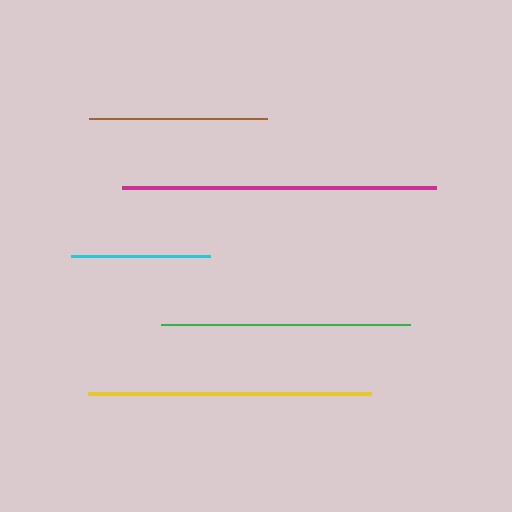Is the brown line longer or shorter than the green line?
The green line is longer than the brown line.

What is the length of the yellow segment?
The yellow segment is approximately 284 pixels long.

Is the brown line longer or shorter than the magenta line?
The magenta line is longer than the brown line.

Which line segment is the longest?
The magenta line is the longest at approximately 313 pixels.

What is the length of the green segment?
The green segment is approximately 248 pixels long.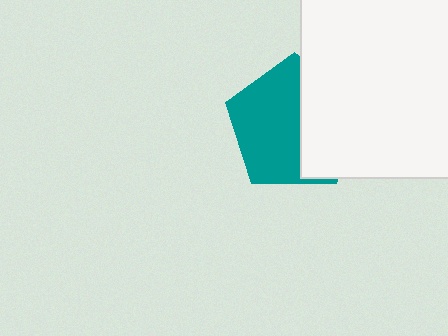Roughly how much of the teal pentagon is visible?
About half of it is visible (roughly 56%).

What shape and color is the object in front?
The object in front is a white square.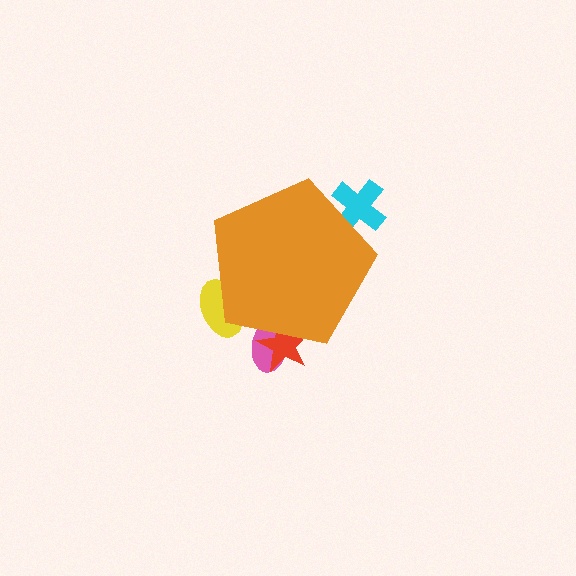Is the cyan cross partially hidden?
Yes, the cyan cross is partially hidden behind the orange pentagon.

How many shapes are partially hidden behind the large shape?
4 shapes are partially hidden.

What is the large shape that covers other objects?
An orange pentagon.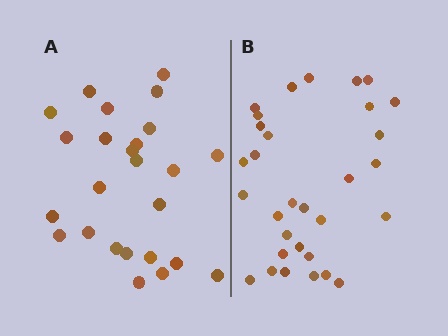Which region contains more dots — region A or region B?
Region B (the right region) has more dots.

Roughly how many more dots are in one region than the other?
Region B has about 6 more dots than region A.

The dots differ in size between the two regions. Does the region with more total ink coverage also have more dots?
No. Region A has more total ink coverage because its dots are larger, but region B actually contains more individual dots. Total area can be misleading — the number of items is what matters here.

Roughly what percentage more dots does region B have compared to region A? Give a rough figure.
About 25% more.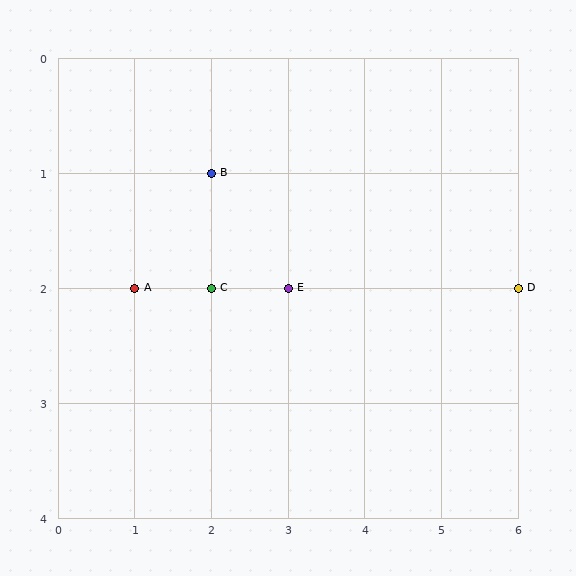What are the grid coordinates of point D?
Point D is at grid coordinates (6, 2).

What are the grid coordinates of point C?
Point C is at grid coordinates (2, 2).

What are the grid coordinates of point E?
Point E is at grid coordinates (3, 2).